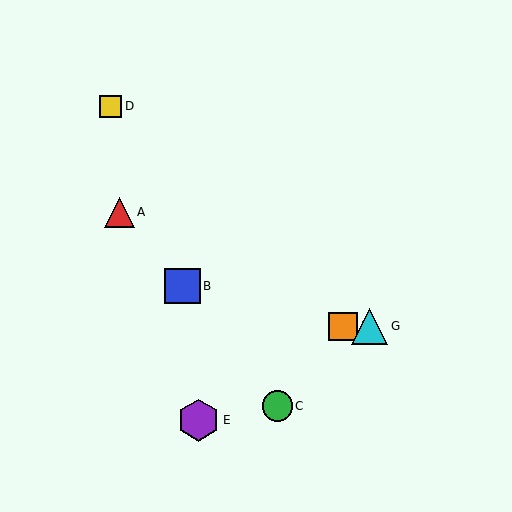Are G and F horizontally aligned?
Yes, both are at y≈326.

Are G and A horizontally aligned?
No, G is at y≈326 and A is at y≈212.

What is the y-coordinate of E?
Object E is at y≈420.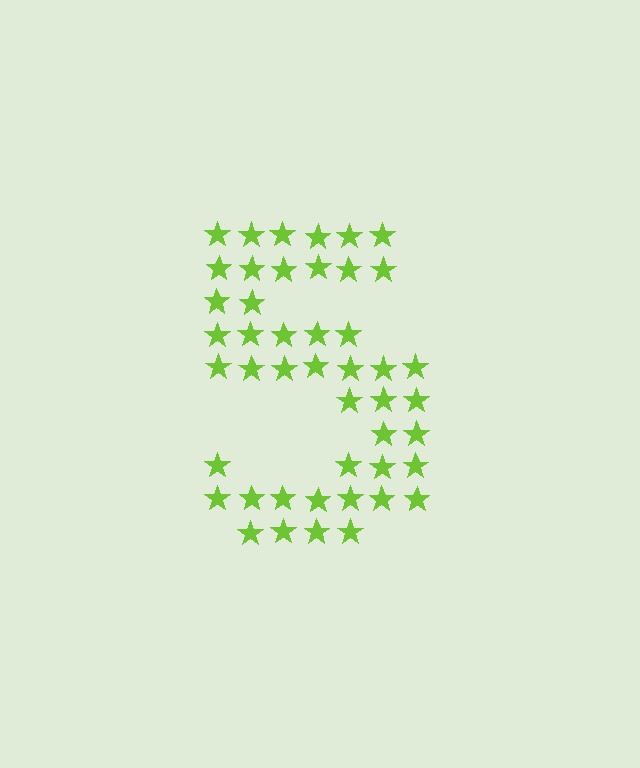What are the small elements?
The small elements are stars.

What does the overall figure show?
The overall figure shows the digit 5.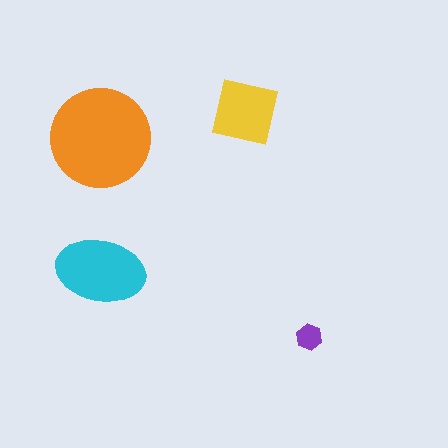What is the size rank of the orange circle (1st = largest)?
1st.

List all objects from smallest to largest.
The purple hexagon, the yellow square, the cyan ellipse, the orange circle.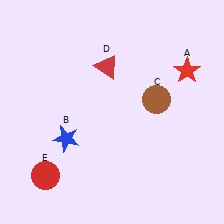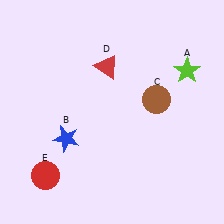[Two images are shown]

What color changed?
The star (A) changed from red in Image 1 to lime in Image 2.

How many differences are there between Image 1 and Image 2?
There is 1 difference between the two images.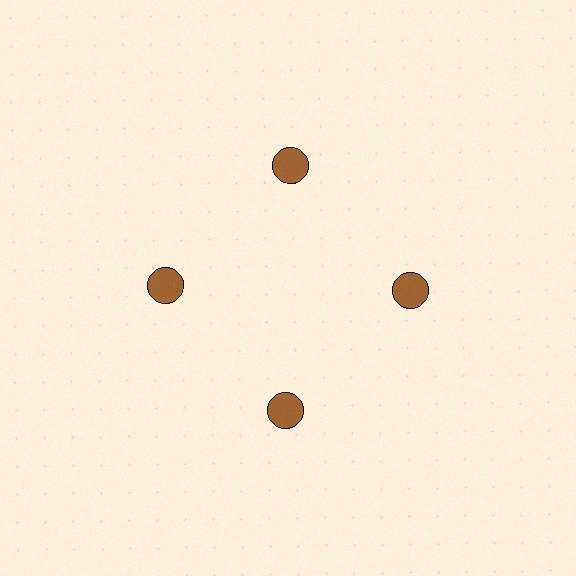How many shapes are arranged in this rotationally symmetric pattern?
There are 4 shapes, arranged in 4 groups of 1.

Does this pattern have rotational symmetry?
Yes, this pattern has 4-fold rotational symmetry. It looks the same after rotating 90 degrees around the center.